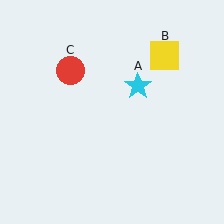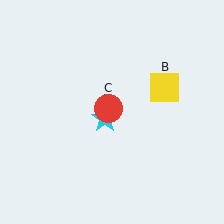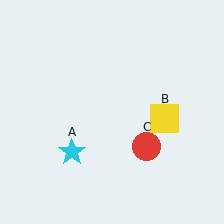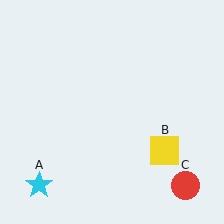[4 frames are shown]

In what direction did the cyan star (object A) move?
The cyan star (object A) moved down and to the left.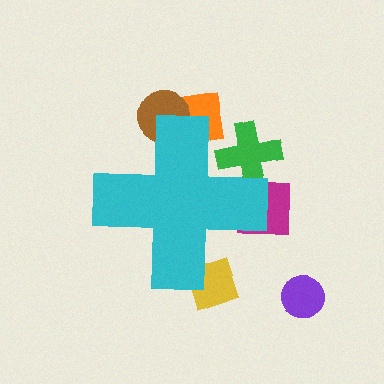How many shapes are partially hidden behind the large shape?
5 shapes are partially hidden.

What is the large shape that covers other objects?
A cyan cross.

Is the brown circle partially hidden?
Yes, the brown circle is partially hidden behind the cyan cross.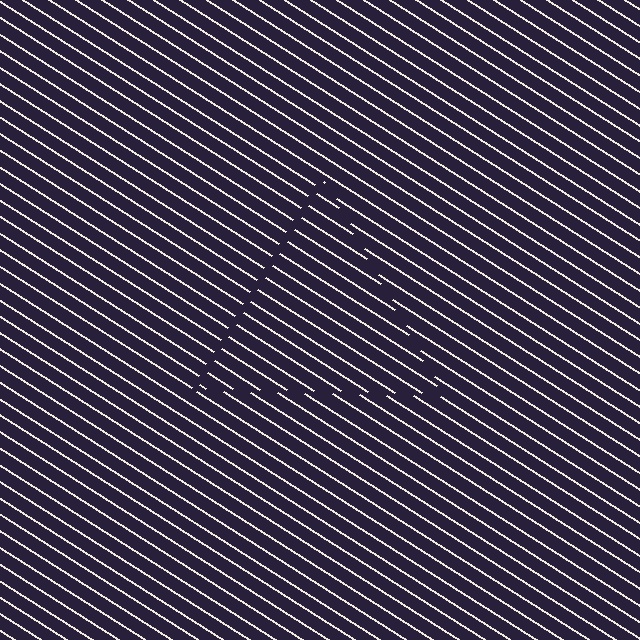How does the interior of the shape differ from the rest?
The interior of the shape contains the same grating, shifted by half a period — the contour is defined by the phase discontinuity where line-ends from the inner and outer gratings abut.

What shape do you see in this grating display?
An illusory triangle. The interior of the shape contains the same grating, shifted by half a period — the contour is defined by the phase discontinuity where line-ends from the inner and outer gratings abut.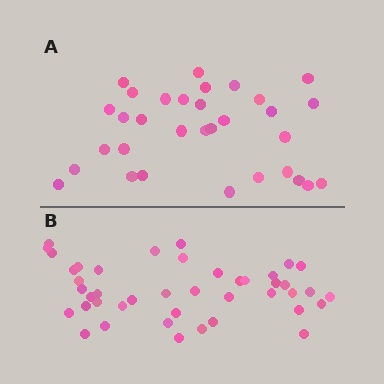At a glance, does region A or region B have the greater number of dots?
Region B (the bottom region) has more dots.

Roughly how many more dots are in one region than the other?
Region B has roughly 12 or so more dots than region A.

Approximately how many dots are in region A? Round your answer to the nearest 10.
About 30 dots. (The exact count is 32, which rounds to 30.)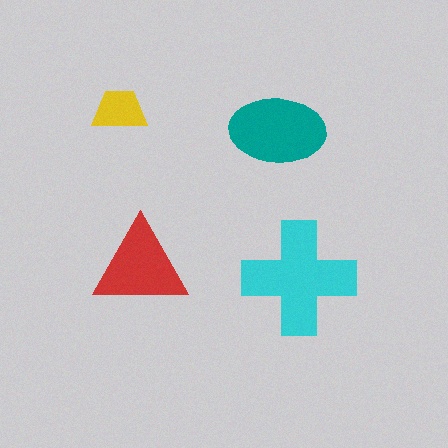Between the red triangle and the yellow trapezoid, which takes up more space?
The red triangle.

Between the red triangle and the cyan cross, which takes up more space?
The cyan cross.